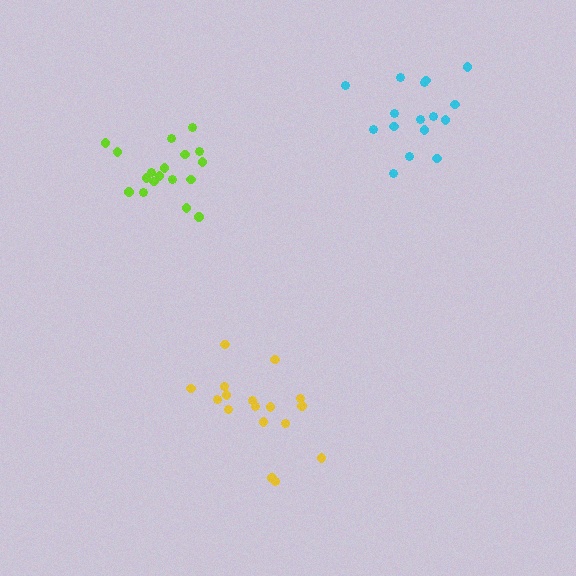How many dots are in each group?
Group 1: 17 dots, Group 2: 16 dots, Group 3: 18 dots (51 total).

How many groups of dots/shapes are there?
There are 3 groups.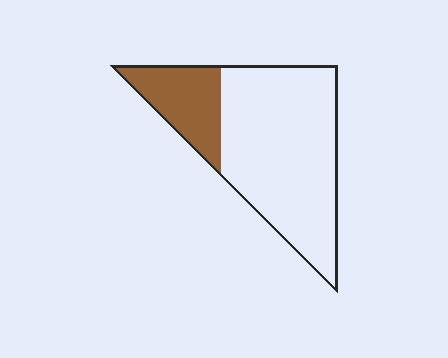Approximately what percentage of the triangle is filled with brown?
Approximately 25%.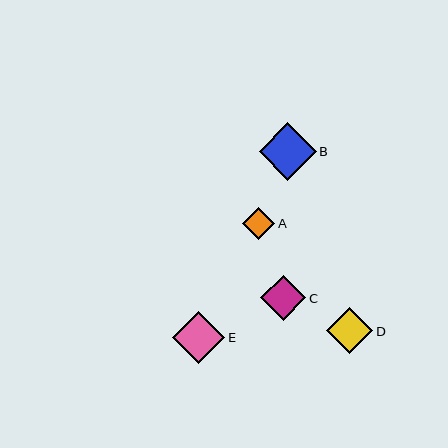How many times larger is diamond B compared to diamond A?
Diamond B is approximately 1.8 times the size of diamond A.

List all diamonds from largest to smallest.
From largest to smallest: B, E, D, C, A.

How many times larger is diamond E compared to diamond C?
Diamond E is approximately 1.2 times the size of diamond C.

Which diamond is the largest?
Diamond B is the largest with a size of approximately 57 pixels.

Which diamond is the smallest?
Diamond A is the smallest with a size of approximately 32 pixels.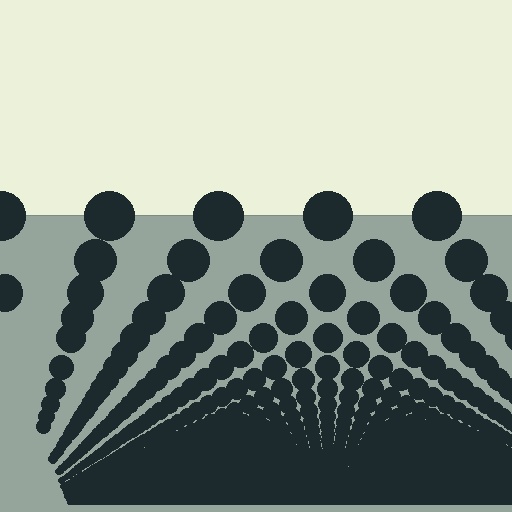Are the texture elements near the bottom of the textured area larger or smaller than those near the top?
Smaller. The gradient is inverted — elements near the bottom are smaller and denser.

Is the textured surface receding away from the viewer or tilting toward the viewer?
The surface appears to tilt toward the viewer. Texture elements get larger and sparser toward the top.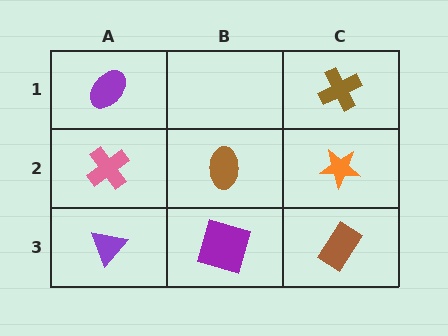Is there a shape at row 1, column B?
No, that cell is empty.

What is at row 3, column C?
A brown rectangle.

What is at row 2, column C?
An orange star.